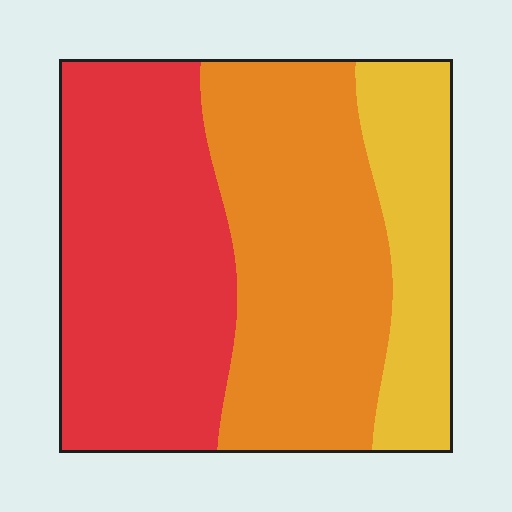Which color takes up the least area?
Yellow, at roughly 20%.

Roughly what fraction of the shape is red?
Red takes up about two fifths (2/5) of the shape.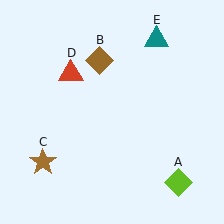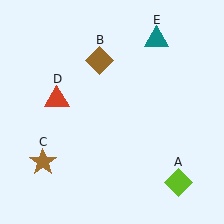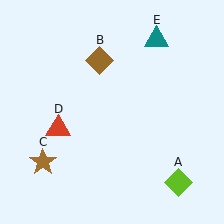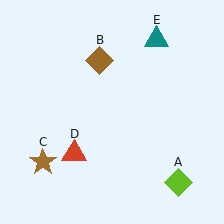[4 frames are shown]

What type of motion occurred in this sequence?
The red triangle (object D) rotated counterclockwise around the center of the scene.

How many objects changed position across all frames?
1 object changed position: red triangle (object D).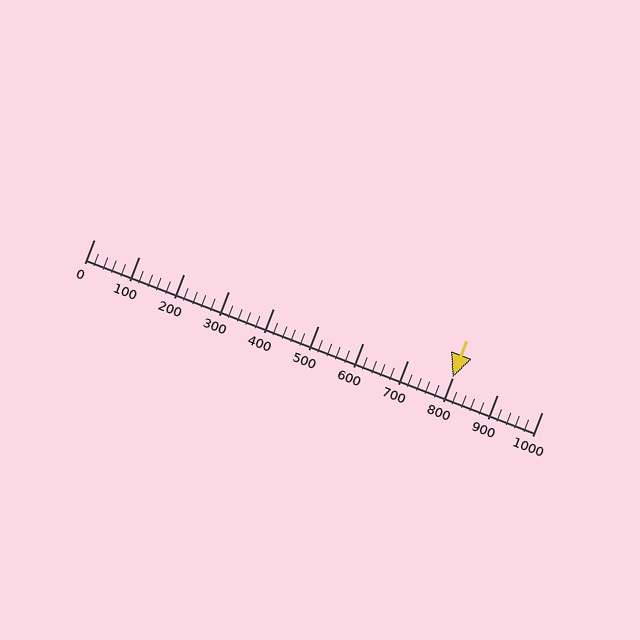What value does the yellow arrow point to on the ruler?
The yellow arrow points to approximately 800.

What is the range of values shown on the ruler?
The ruler shows values from 0 to 1000.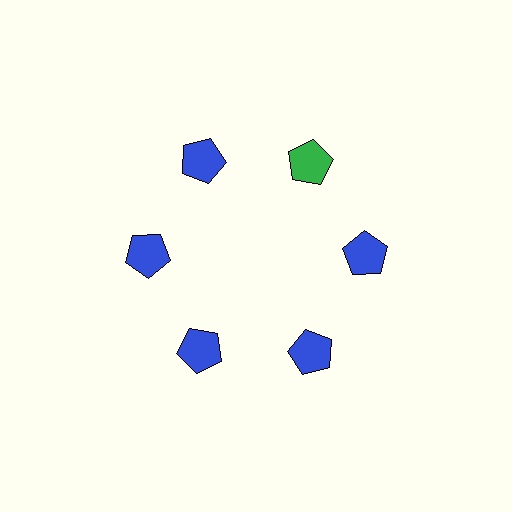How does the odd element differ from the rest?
It has a different color: green instead of blue.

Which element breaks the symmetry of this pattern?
The green pentagon at roughly the 1 o'clock position breaks the symmetry. All other shapes are blue pentagons.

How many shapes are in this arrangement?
There are 6 shapes arranged in a ring pattern.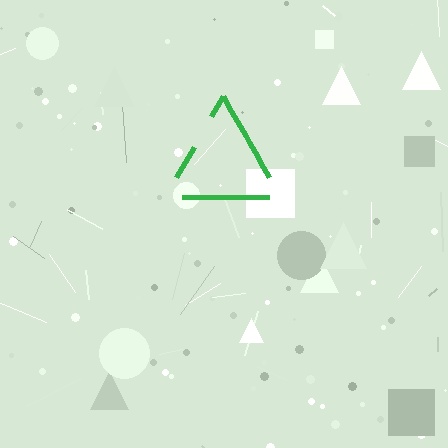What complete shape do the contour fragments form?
The contour fragments form a triangle.